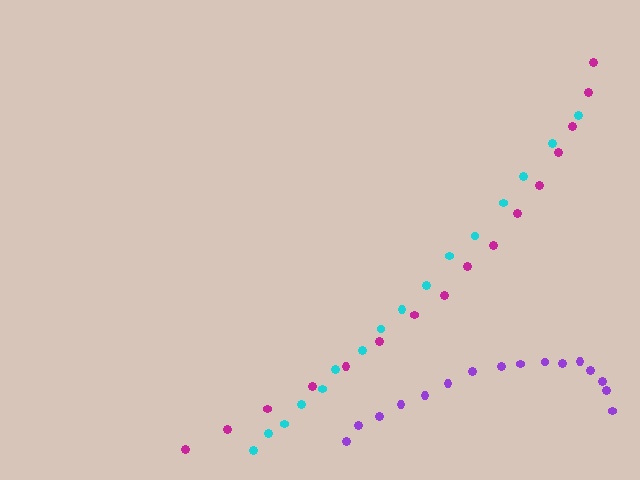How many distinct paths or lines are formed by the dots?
There are 3 distinct paths.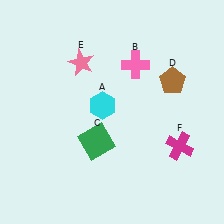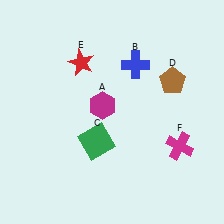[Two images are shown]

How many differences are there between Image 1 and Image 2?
There are 3 differences between the two images.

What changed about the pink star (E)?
In Image 1, E is pink. In Image 2, it changed to red.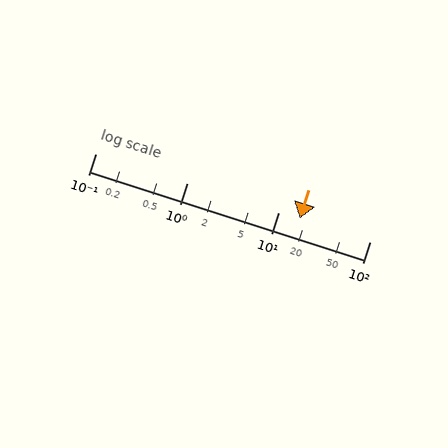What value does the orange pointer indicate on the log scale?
The pointer indicates approximately 17.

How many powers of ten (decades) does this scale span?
The scale spans 3 decades, from 0.1 to 100.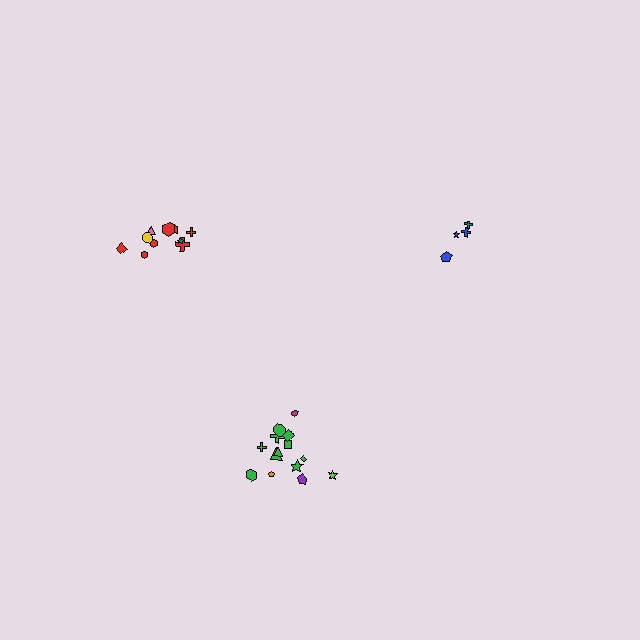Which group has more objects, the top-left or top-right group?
The top-left group.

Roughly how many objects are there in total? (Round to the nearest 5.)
Roughly 30 objects in total.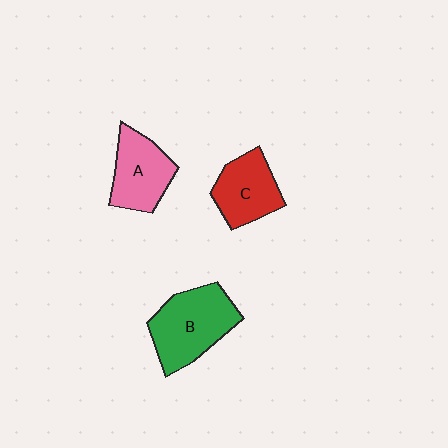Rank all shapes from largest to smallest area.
From largest to smallest: B (green), A (pink), C (red).